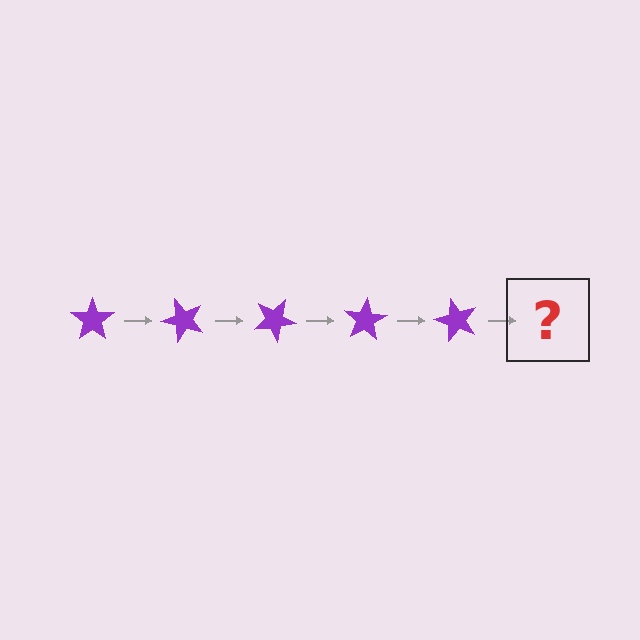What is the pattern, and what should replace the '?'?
The pattern is that the star rotates 50 degrees each step. The '?' should be a purple star rotated 250 degrees.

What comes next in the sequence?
The next element should be a purple star rotated 250 degrees.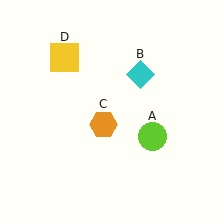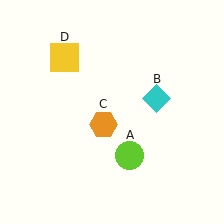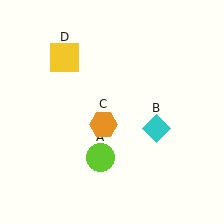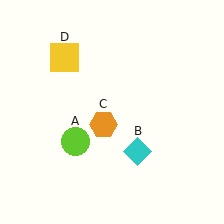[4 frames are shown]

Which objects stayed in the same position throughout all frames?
Orange hexagon (object C) and yellow square (object D) remained stationary.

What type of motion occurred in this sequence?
The lime circle (object A), cyan diamond (object B) rotated clockwise around the center of the scene.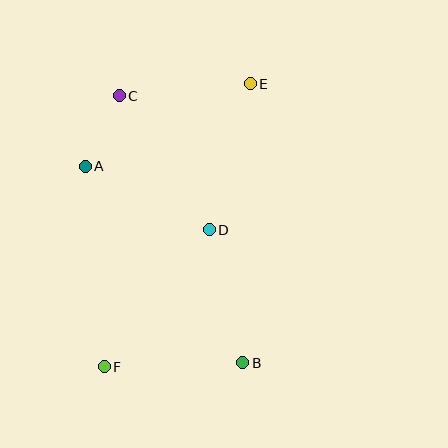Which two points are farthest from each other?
Points E and F are farthest from each other.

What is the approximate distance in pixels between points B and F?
The distance between B and F is approximately 139 pixels.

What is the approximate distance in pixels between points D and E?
The distance between D and E is approximately 151 pixels.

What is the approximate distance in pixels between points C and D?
The distance between C and D is approximately 161 pixels.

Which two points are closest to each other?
Points A and C are closest to each other.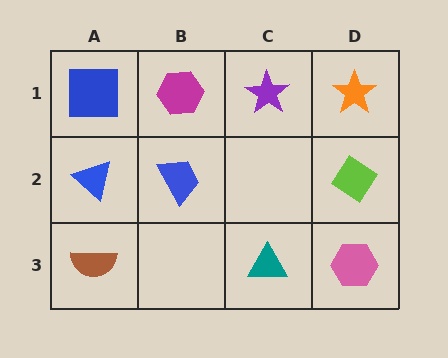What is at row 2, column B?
A blue trapezoid.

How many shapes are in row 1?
4 shapes.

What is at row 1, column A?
A blue square.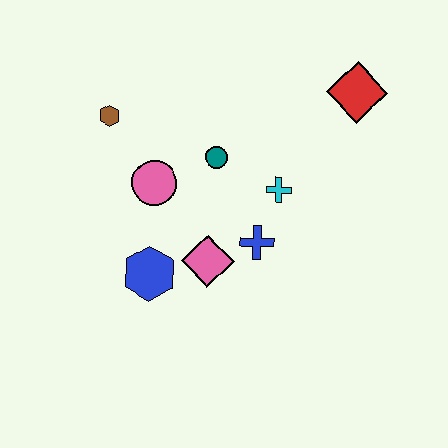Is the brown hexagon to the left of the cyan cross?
Yes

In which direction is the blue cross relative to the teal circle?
The blue cross is below the teal circle.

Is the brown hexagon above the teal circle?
Yes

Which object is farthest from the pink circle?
The red diamond is farthest from the pink circle.